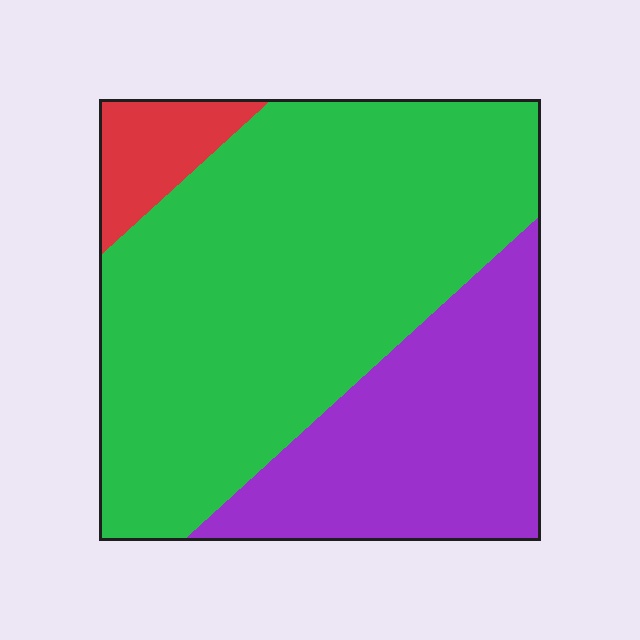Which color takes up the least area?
Red, at roughly 5%.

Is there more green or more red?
Green.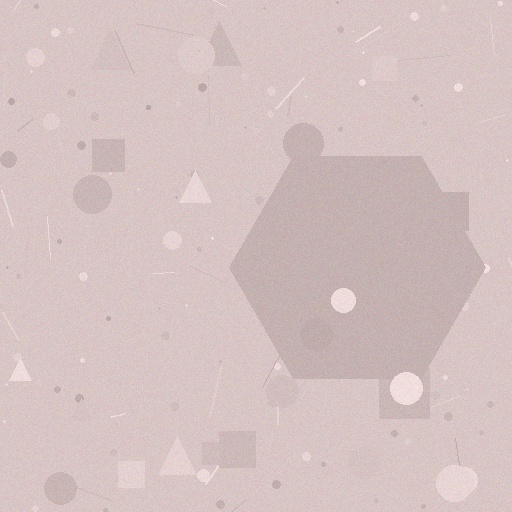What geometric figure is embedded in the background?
A hexagon is embedded in the background.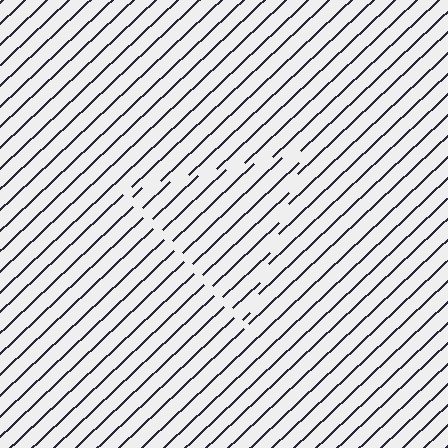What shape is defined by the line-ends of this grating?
An illusory triangle. The interior of the shape contains the same grating, shifted by half a period — the contour is defined by the phase discontinuity where line-ends from the inner and outer gratings abut.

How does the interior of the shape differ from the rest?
The interior of the shape contains the same grating, shifted by half a period — the contour is defined by the phase discontinuity where line-ends from the inner and outer gratings abut.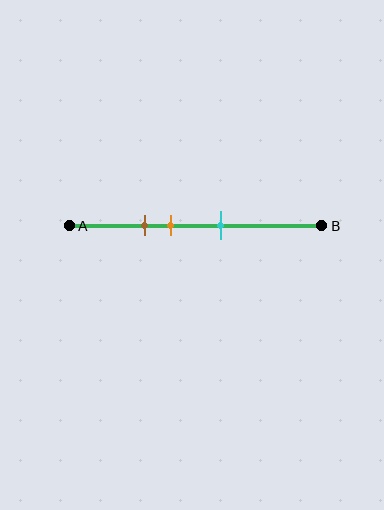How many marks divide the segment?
There are 3 marks dividing the segment.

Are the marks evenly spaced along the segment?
Yes, the marks are approximately evenly spaced.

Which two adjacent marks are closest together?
The brown and orange marks are the closest adjacent pair.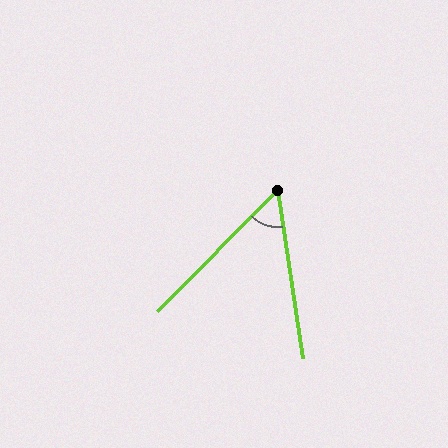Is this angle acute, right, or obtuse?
It is acute.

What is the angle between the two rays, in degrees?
Approximately 53 degrees.